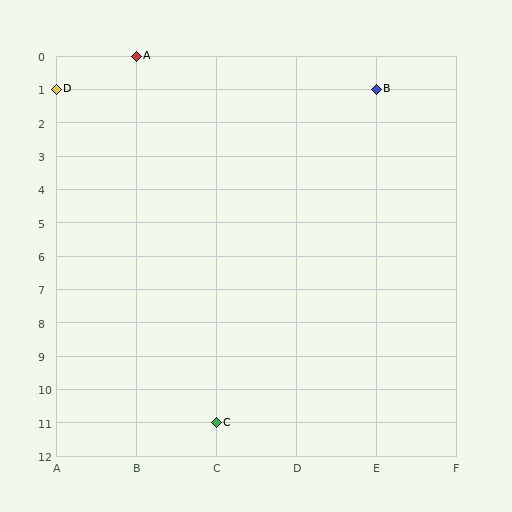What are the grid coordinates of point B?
Point B is at grid coordinates (E, 1).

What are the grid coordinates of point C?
Point C is at grid coordinates (C, 11).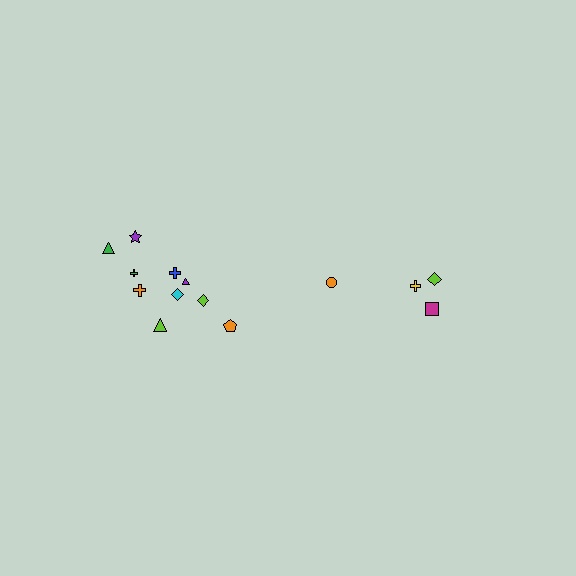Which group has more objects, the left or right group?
The left group.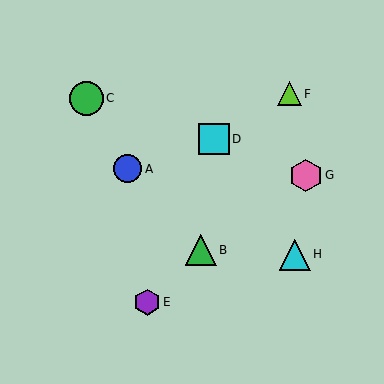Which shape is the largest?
The green circle (labeled C) is the largest.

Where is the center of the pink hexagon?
The center of the pink hexagon is at (306, 175).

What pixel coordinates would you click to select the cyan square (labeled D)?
Click at (214, 139) to select the cyan square D.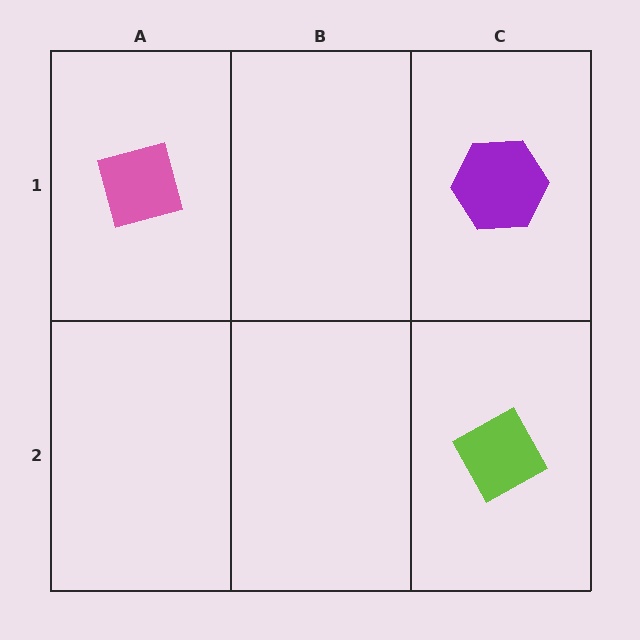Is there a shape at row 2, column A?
No, that cell is empty.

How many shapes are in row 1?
2 shapes.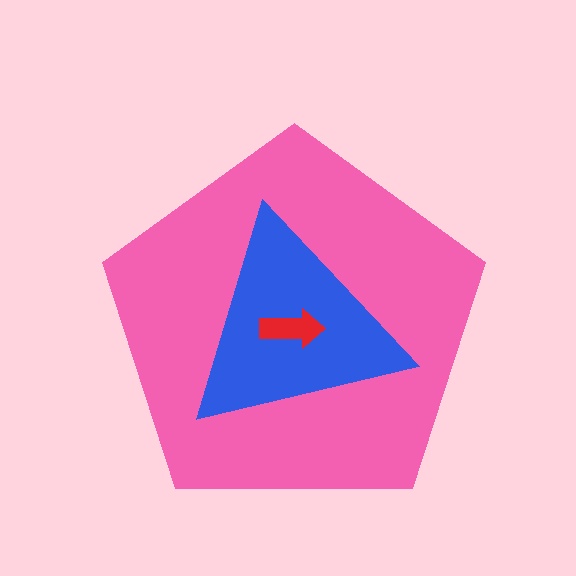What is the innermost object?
The red arrow.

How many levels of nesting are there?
3.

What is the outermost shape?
The pink pentagon.